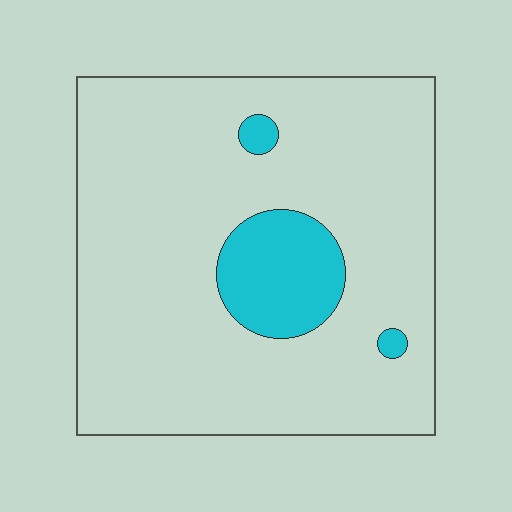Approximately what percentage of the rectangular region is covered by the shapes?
Approximately 10%.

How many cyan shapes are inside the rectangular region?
3.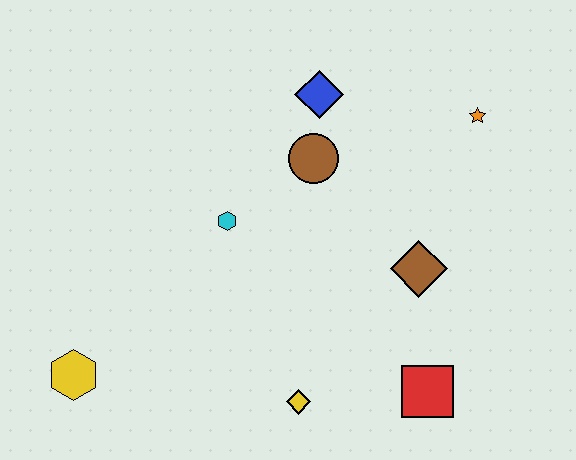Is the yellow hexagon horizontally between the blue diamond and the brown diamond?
No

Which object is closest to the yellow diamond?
The red square is closest to the yellow diamond.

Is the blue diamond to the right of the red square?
No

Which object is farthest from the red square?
The yellow hexagon is farthest from the red square.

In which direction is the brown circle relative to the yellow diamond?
The brown circle is above the yellow diamond.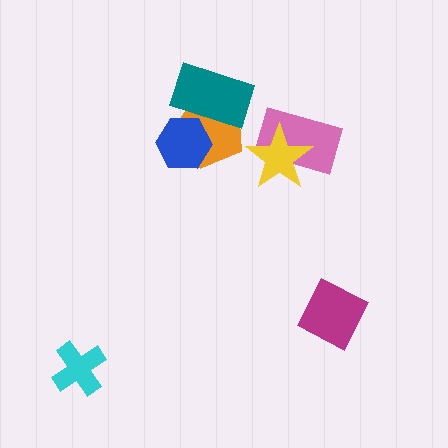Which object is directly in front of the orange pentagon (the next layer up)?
The teal rectangle is directly in front of the orange pentagon.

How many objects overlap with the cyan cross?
0 objects overlap with the cyan cross.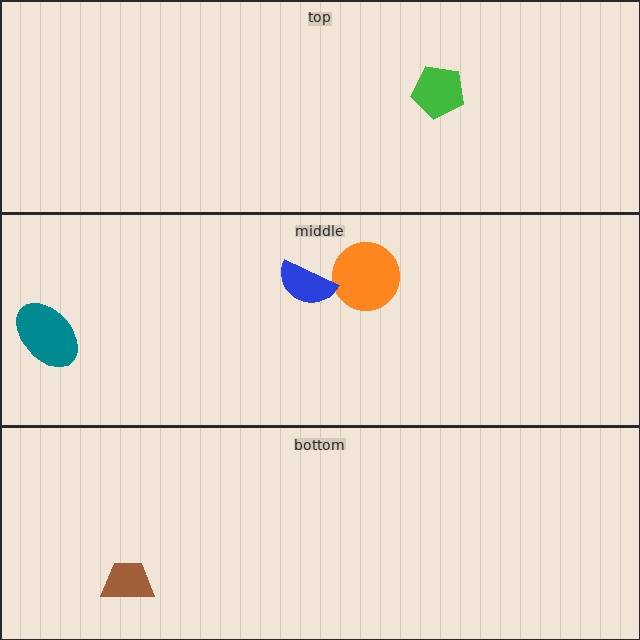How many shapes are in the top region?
1.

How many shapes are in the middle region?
3.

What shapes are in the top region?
The green pentagon.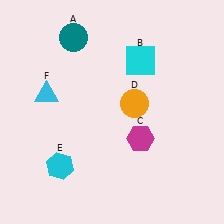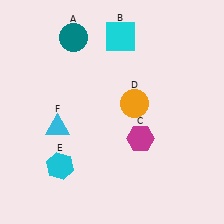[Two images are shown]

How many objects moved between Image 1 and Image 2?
2 objects moved between the two images.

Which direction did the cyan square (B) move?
The cyan square (B) moved up.